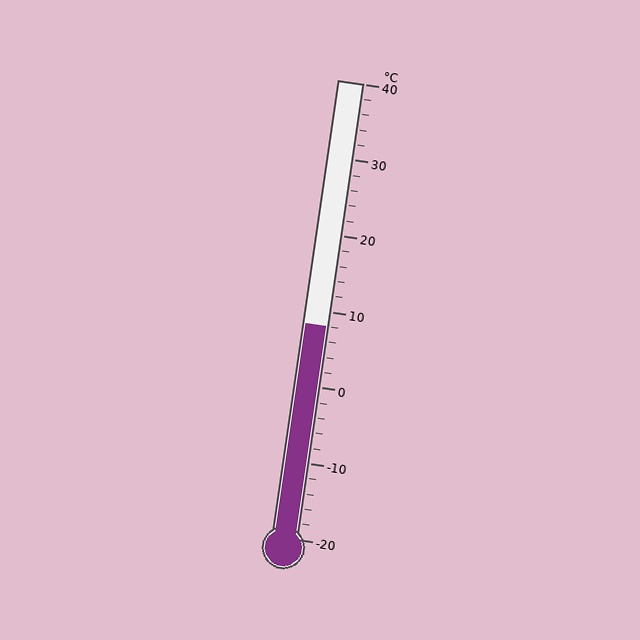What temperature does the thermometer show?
The thermometer shows approximately 8°C.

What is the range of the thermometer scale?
The thermometer scale ranges from -20°C to 40°C.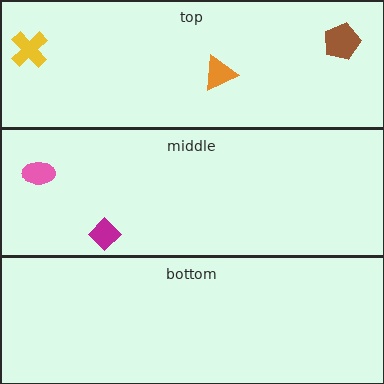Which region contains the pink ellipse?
The middle region.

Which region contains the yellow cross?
The top region.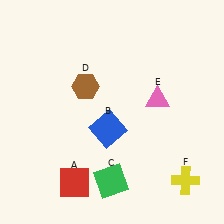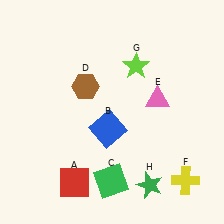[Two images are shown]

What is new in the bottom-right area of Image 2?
A green star (H) was added in the bottom-right area of Image 2.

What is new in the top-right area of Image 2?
A lime star (G) was added in the top-right area of Image 2.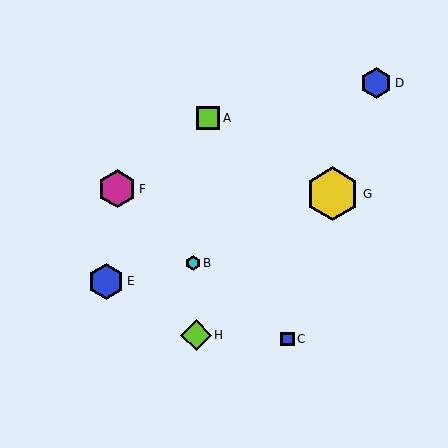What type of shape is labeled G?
Shape G is a yellow hexagon.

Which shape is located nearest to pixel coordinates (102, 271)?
The blue hexagon (labeled E) at (106, 281) is nearest to that location.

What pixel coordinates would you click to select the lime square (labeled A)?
Click at (208, 118) to select the lime square A.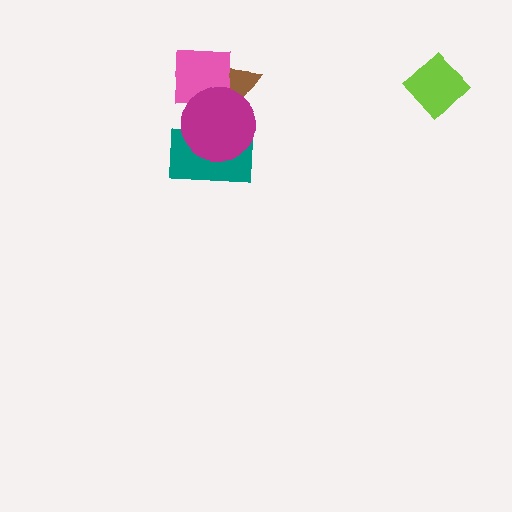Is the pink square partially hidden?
Yes, it is partially covered by another shape.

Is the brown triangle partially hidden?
Yes, it is partially covered by another shape.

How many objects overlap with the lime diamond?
0 objects overlap with the lime diamond.